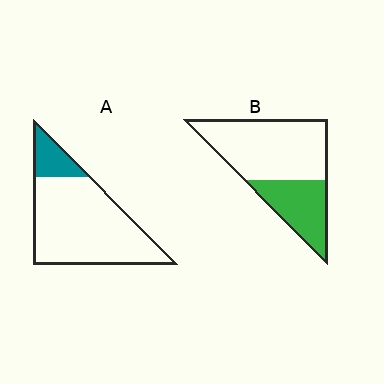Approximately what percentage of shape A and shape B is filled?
A is approximately 15% and B is approximately 35%.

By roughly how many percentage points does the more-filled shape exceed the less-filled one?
By roughly 20 percentage points (B over A).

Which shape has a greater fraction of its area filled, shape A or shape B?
Shape B.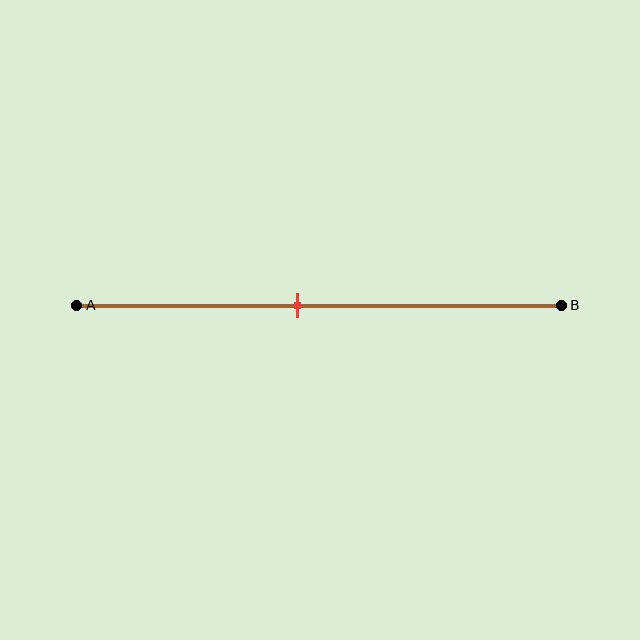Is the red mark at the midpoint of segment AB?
No, the mark is at about 45% from A, not at the 50% midpoint.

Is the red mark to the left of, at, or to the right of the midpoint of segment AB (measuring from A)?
The red mark is to the left of the midpoint of segment AB.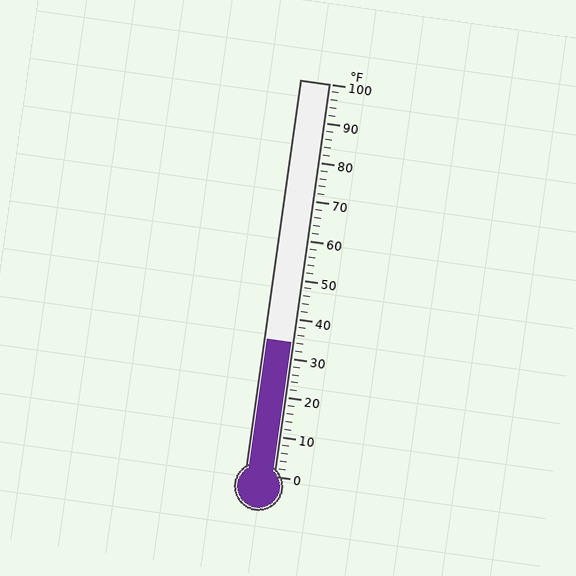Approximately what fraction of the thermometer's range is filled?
The thermometer is filled to approximately 35% of its range.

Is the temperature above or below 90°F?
The temperature is below 90°F.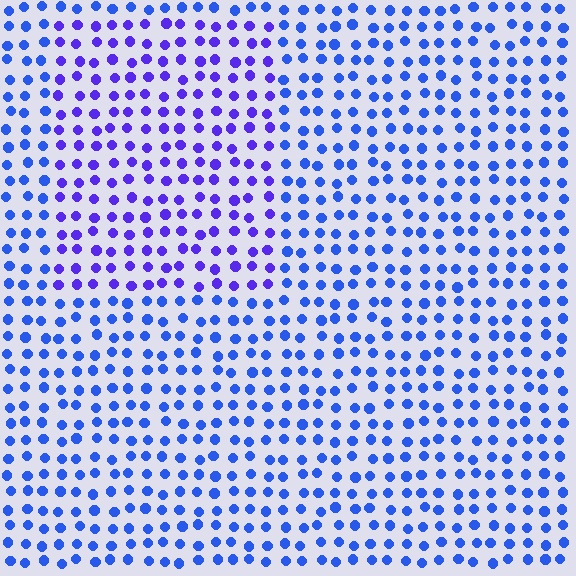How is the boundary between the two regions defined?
The boundary is defined purely by a slight shift in hue (about 29 degrees). Spacing, size, and orientation are identical on both sides.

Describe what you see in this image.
The image is filled with small blue elements in a uniform arrangement. A rectangle-shaped region is visible where the elements are tinted to a slightly different hue, forming a subtle color boundary.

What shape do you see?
I see a rectangle.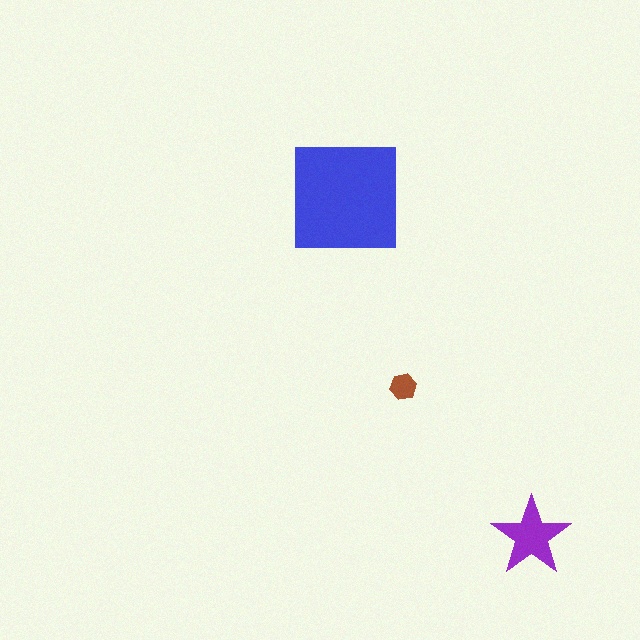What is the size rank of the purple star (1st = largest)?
2nd.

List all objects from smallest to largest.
The brown hexagon, the purple star, the blue square.